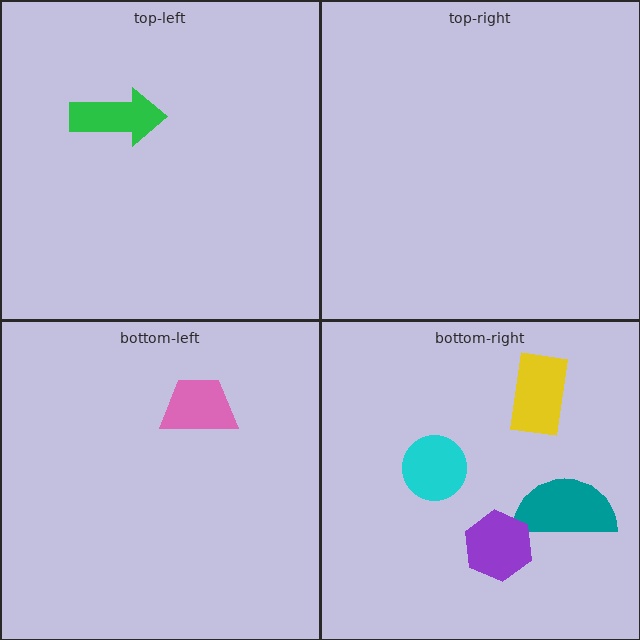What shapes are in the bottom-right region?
The teal semicircle, the cyan circle, the purple hexagon, the yellow rectangle.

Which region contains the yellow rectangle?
The bottom-right region.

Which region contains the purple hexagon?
The bottom-right region.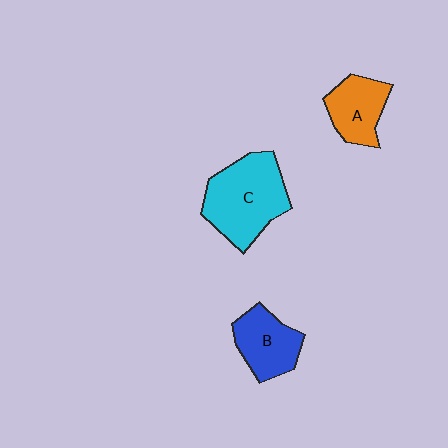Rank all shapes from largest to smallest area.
From largest to smallest: C (cyan), B (blue), A (orange).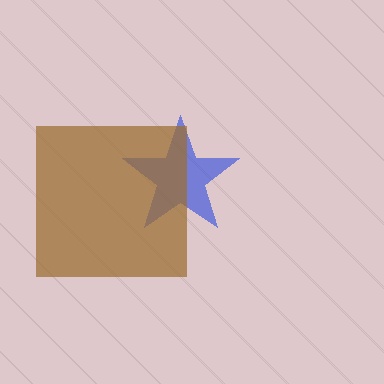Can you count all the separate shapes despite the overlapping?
Yes, there are 2 separate shapes.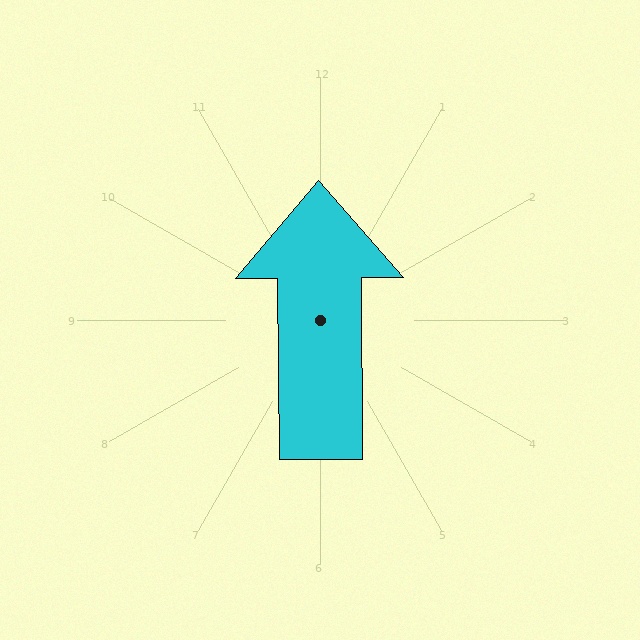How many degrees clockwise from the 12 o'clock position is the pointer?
Approximately 360 degrees.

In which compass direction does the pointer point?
North.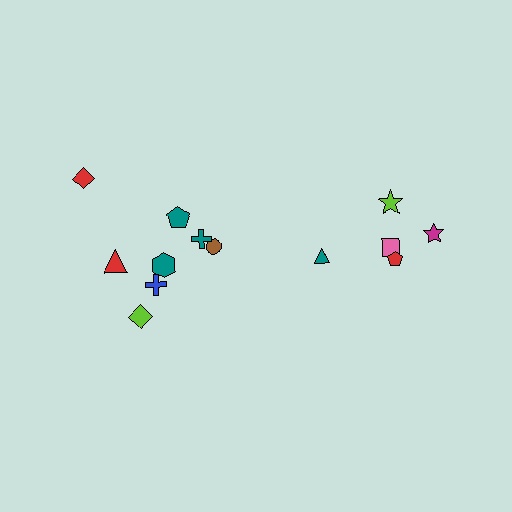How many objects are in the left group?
There are 8 objects.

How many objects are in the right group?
There are 5 objects.